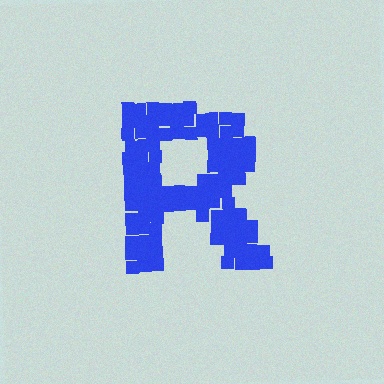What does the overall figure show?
The overall figure shows the letter R.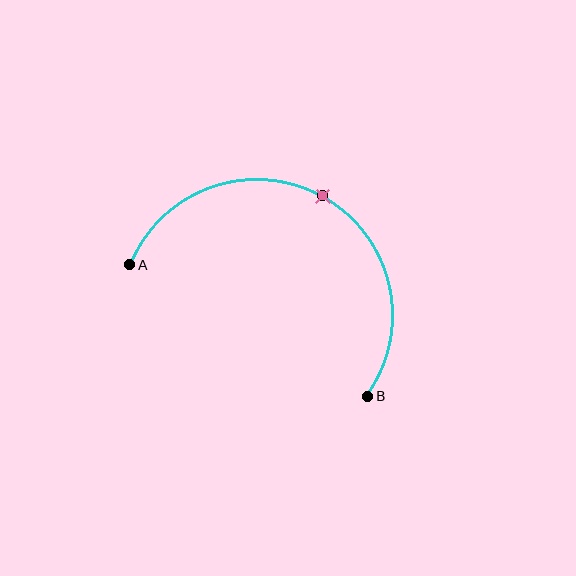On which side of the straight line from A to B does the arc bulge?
The arc bulges above the straight line connecting A and B.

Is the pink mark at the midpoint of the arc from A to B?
Yes. The pink mark lies on the arc at equal arc-length from both A and B — it is the arc midpoint.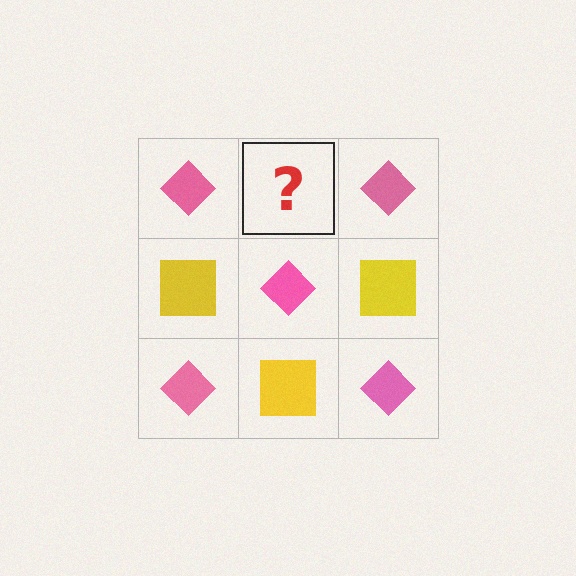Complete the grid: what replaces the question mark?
The question mark should be replaced with a yellow square.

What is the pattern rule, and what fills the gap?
The rule is that it alternates pink diamond and yellow square in a checkerboard pattern. The gap should be filled with a yellow square.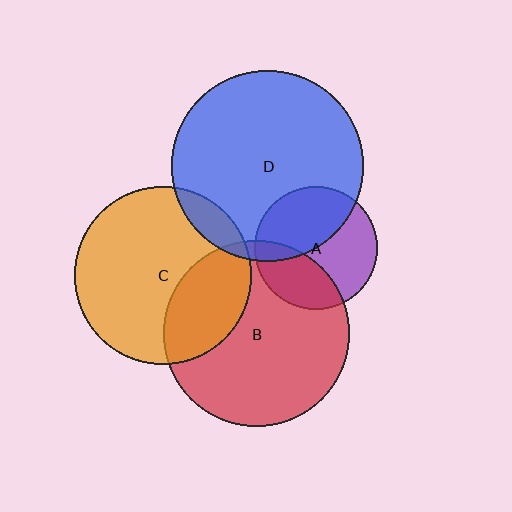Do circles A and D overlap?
Yes.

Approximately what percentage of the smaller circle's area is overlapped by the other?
Approximately 45%.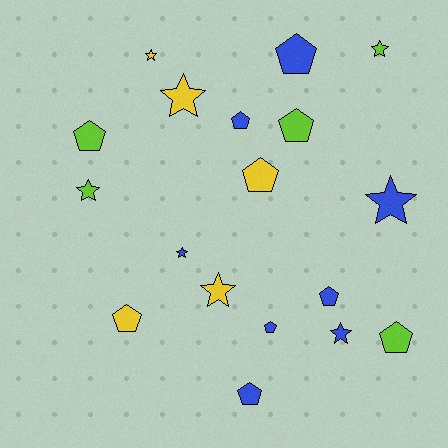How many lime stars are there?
There are 2 lime stars.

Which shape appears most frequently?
Pentagon, with 10 objects.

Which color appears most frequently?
Blue, with 8 objects.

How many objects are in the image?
There are 18 objects.